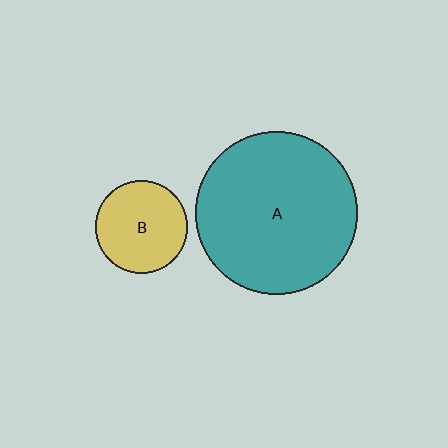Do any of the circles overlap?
No, none of the circles overlap.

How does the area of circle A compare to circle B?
Approximately 3.1 times.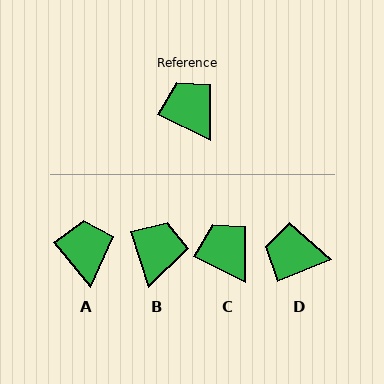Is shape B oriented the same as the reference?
No, it is off by about 46 degrees.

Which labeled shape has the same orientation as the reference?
C.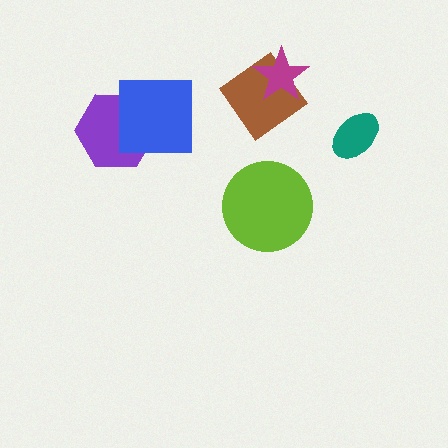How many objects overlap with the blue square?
1 object overlaps with the blue square.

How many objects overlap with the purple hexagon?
1 object overlaps with the purple hexagon.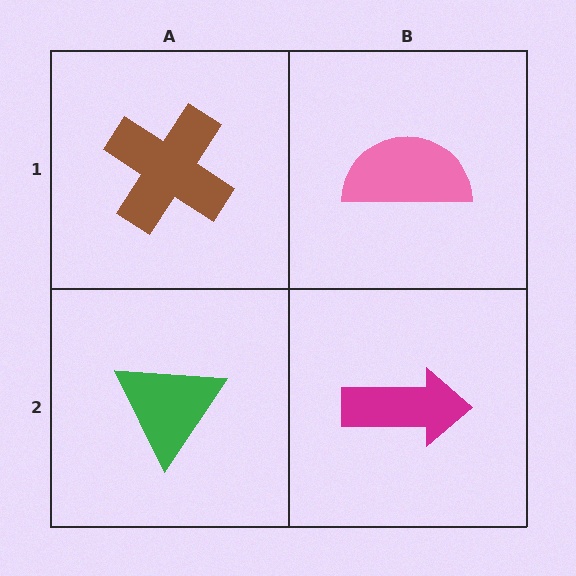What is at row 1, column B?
A pink semicircle.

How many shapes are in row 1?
2 shapes.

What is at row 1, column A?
A brown cross.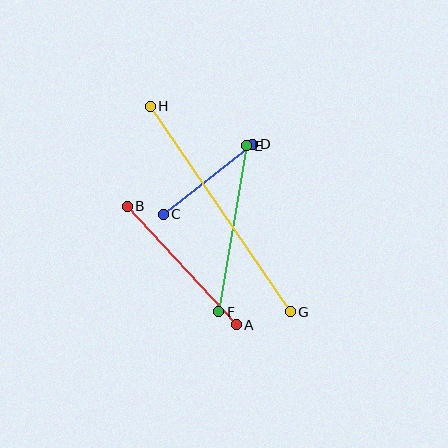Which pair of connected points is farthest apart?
Points G and H are farthest apart.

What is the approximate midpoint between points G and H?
The midpoint is at approximately (220, 209) pixels.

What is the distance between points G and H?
The distance is approximately 249 pixels.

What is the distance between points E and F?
The distance is approximately 168 pixels.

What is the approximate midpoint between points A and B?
The midpoint is at approximately (182, 265) pixels.